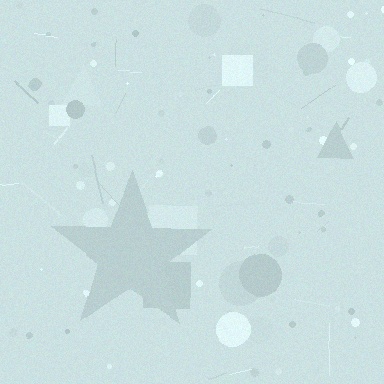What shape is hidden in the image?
A star is hidden in the image.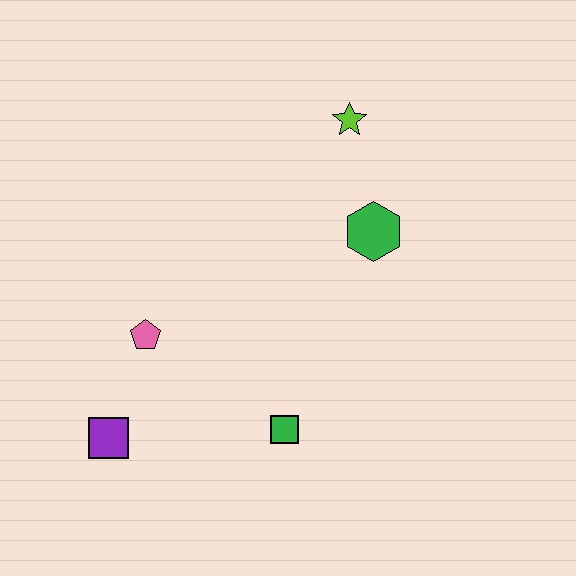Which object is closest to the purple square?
The pink pentagon is closest to the purple square.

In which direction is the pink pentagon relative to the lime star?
The pink pentagon is below the lime star.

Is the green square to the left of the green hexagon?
Yes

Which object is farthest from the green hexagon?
The purple square is farthest from the green hexagon.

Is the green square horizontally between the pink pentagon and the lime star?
Yes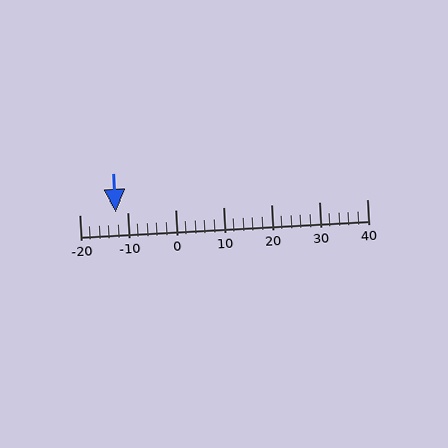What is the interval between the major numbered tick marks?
The major tick marks are spaced 10 units apart.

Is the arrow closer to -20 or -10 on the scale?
The arrow is closer to -10.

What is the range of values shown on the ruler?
The ruler shows values from -20 to 40.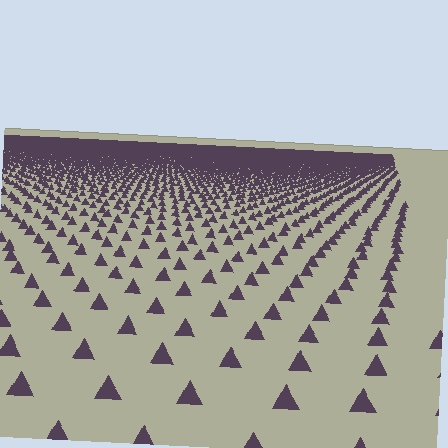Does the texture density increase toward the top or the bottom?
Density increases toward the top.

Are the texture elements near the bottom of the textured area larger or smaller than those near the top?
Larger. Near the bottom, elements are closer to the viewer and appear at a bigger on-screen size.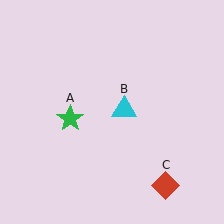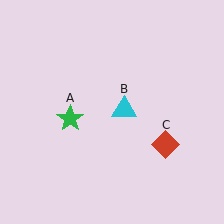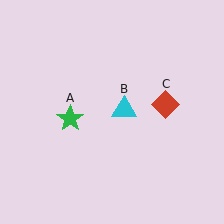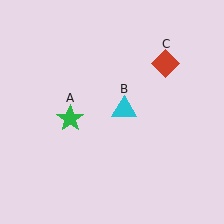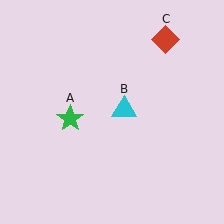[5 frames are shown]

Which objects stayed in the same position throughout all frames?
Green star (object A) and cyan triangle (object B) remained stationary.